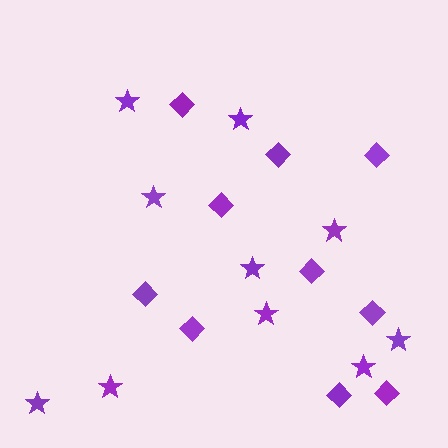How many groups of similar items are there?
There are 2 groups: one group of diamonds (10) and one group of stars (10).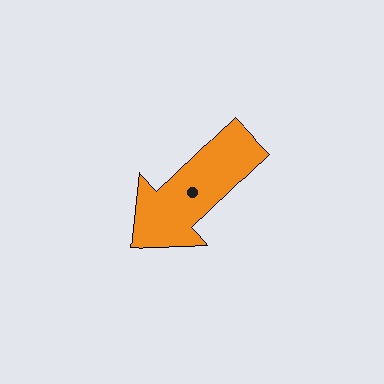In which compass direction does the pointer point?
Southwest.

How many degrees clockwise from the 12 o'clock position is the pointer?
Approximately 227 degrees.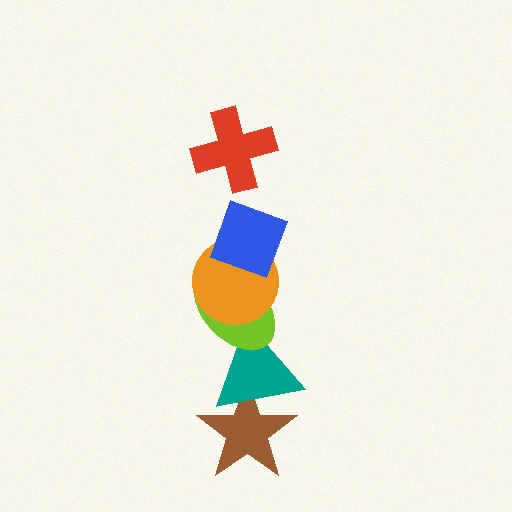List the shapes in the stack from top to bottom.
From top to bottom: the red cross, the blue diamond, the orange circle, the lime ellipse, the teal triangle, the brown star.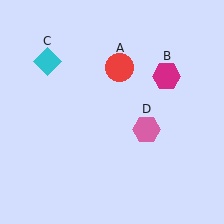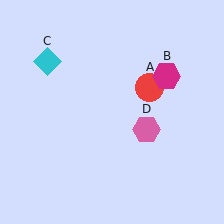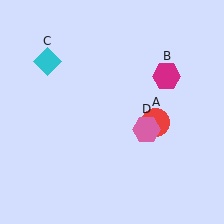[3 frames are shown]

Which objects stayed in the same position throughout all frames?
Magenta hexagon (object B) and cyan diamond (object C) and pink hexagon (object D) remained stationary.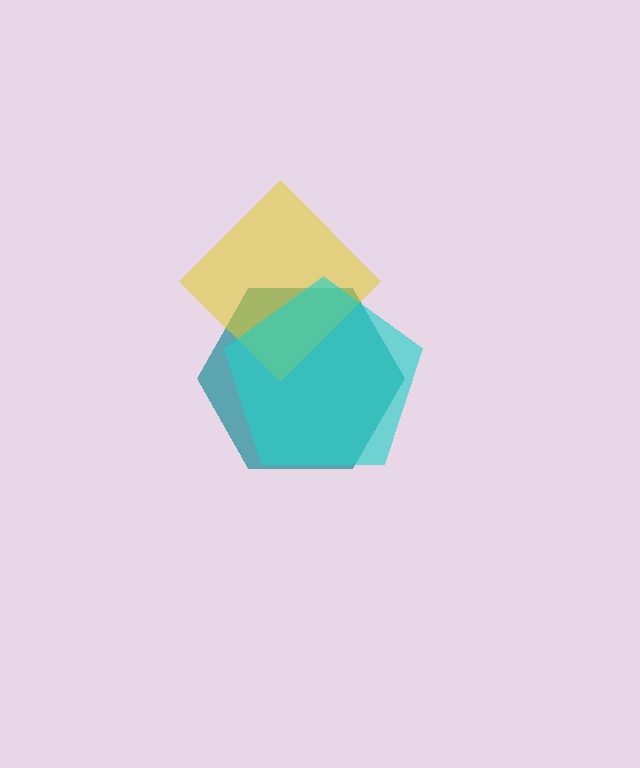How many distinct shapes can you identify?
There are 3 distinct shapes: a teal hexagon, a yellow diamond, a cyan pentagon.